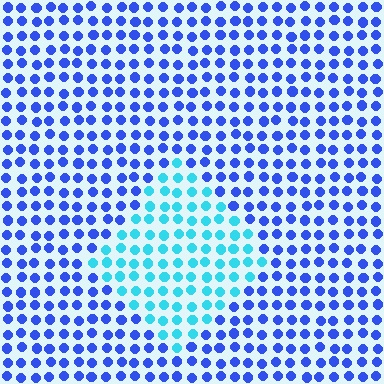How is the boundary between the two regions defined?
The boundary is defined purely by a slight shift in hue (about 45 degrees). Spacing, size, and orientation are identical on both sides.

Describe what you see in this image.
The image is filled with small blue elements in a uniform arrangement. A diamond-shaped region is visible where the elements are tinted to a slightly different hue, forming a subtle color boundary.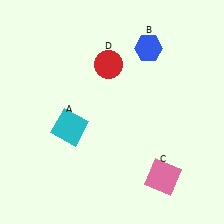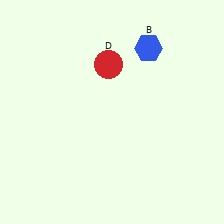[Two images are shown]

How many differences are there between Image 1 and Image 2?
There are 2 differences between the two images.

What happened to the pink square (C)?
The pink square (C) was removed in Image 2. It was in the bottom-right area of Image 1.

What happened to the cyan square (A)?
The cyan square (A) was removed in Image 2. It was in the bottom-left area of Image 1.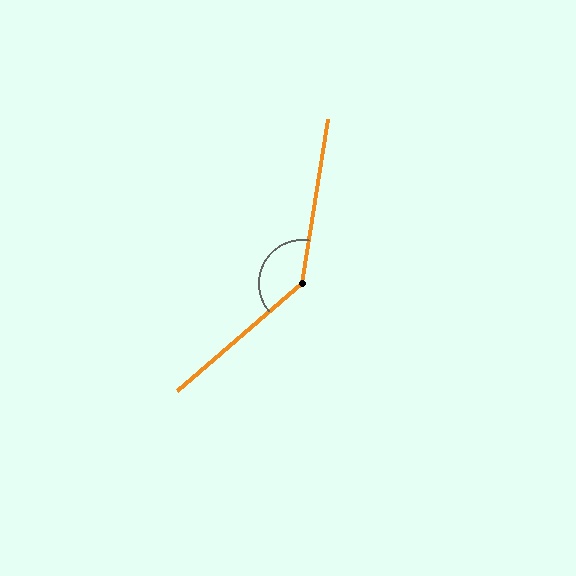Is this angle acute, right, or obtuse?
It is obtuse.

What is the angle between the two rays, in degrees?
Approximately 140 degrees.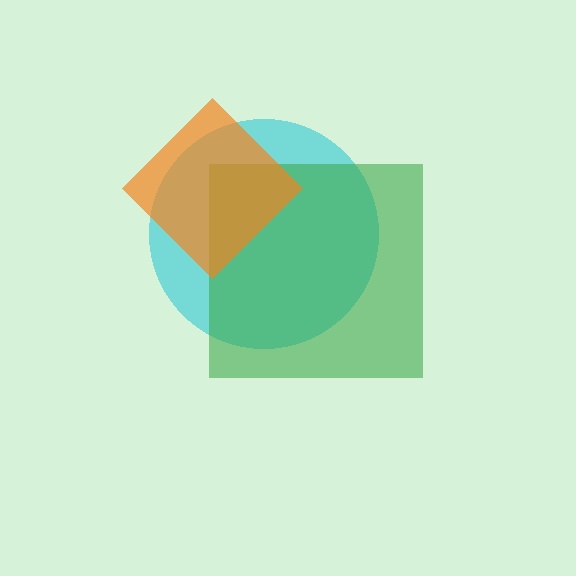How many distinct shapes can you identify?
There are 3 distinct shapes: a cyan circle, a green square, an orange diamond.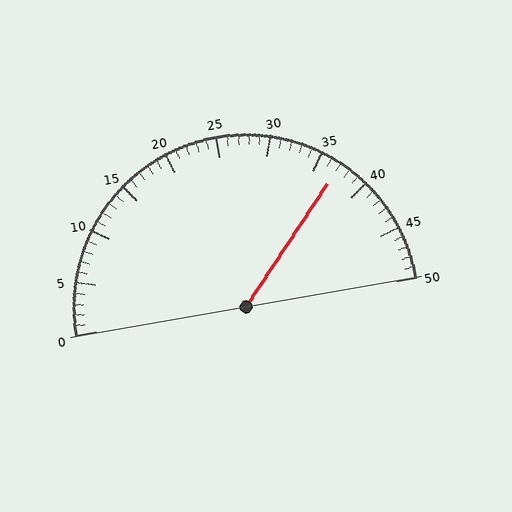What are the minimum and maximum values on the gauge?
The gauge ranges from 0 to 50.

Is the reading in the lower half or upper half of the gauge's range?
The reading is in the upper half of the range (0 to 50).